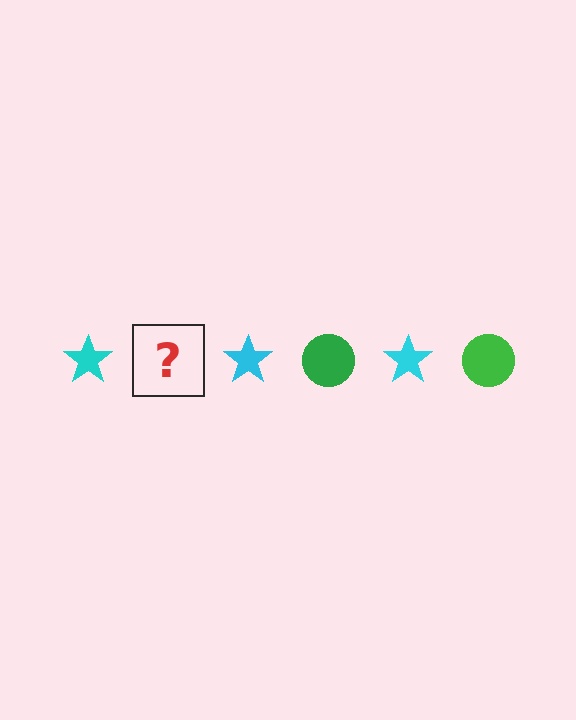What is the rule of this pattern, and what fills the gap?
The rule is that the pattern alternates between cyan star and green circle. The gap should be filled with a green circle.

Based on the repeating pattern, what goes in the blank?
The blank should be a green circle.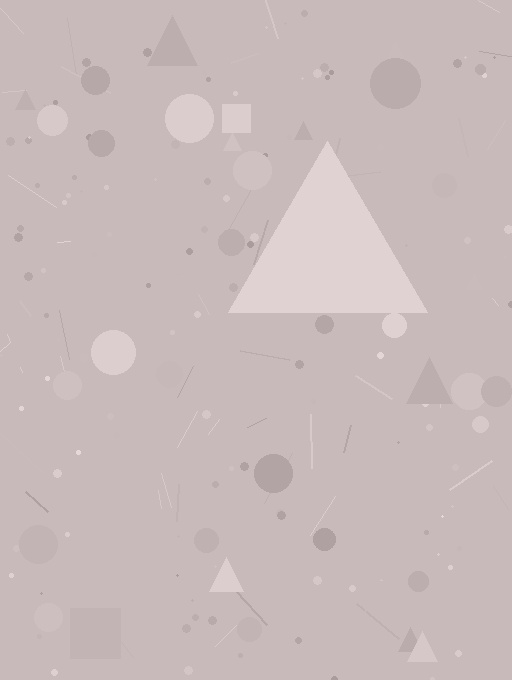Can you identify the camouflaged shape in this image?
The camouflaged shape is a triangle.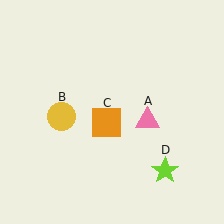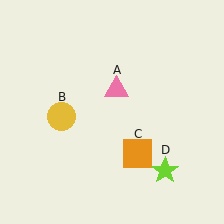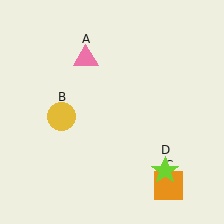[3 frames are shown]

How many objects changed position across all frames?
2 objects changed position: pink triangle (object A), orange square (object C).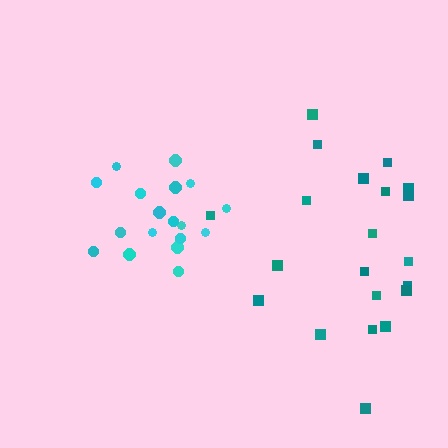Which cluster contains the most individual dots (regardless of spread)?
Teal (21).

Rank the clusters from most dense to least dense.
cyan, teal.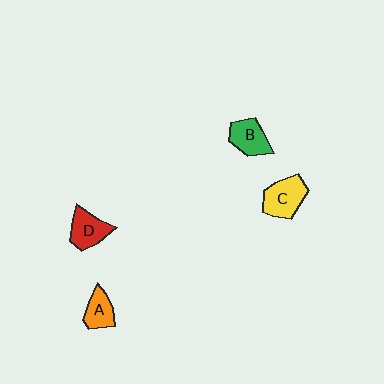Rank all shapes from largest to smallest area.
From largest to smallest: C (yellow), D (red), B (green), A (orange).